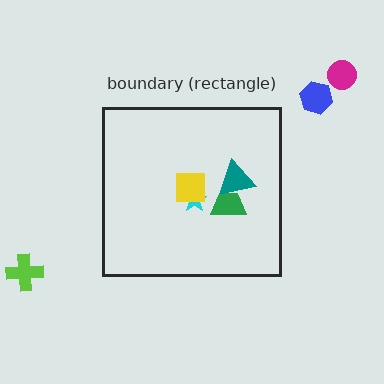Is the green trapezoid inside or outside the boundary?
Inside.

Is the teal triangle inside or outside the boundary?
Inside.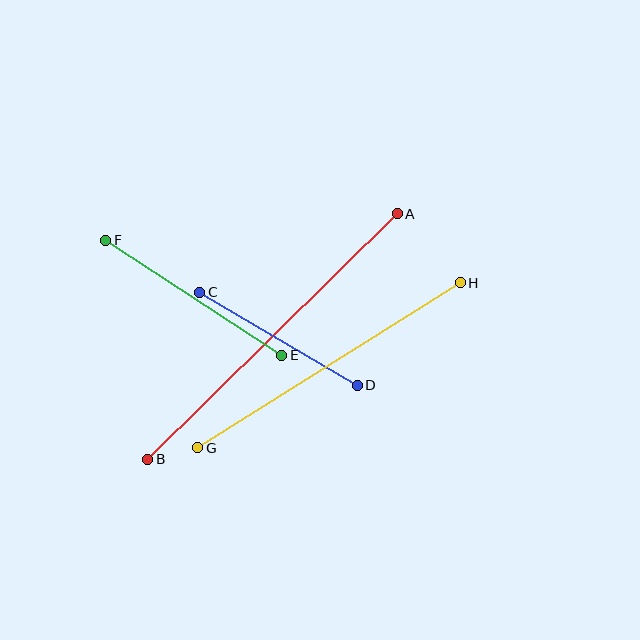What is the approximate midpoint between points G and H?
The midpoint is at approximately (329, 365) pixels.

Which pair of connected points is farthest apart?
Points A and B are farthest apart.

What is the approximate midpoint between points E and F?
The midpoint is at approximately (194, 298) pixels.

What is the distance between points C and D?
The distance is approximately 183 pixels.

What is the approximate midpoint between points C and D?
The midpoint is at approximately (279, 339) pixels.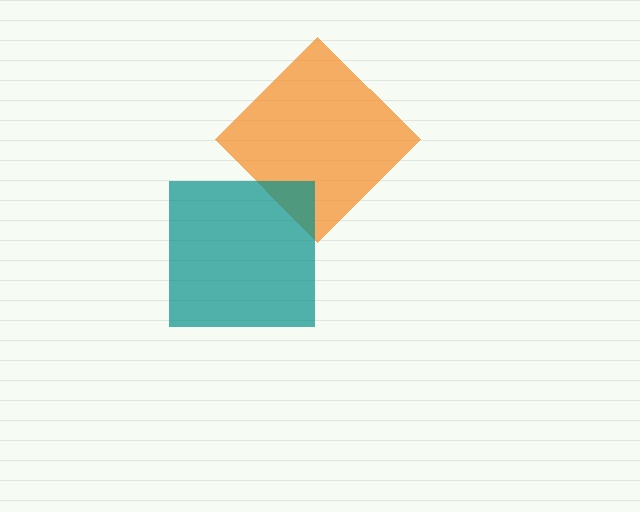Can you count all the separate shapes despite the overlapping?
Yes, there are 2 separate shapes.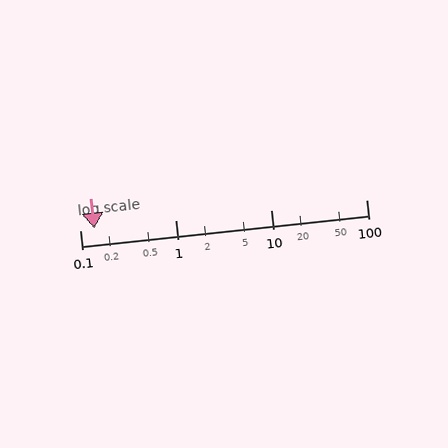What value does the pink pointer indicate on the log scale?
The pointer indicates approximately 0.14.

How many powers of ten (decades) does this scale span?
The scale spans 3 decades, from 0.1 to 100.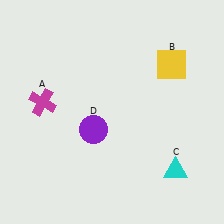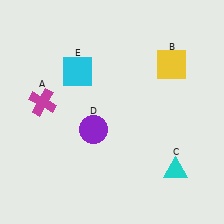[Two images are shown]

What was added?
A cyan square (E) was added in Image 2.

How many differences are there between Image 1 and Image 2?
There is 1 difference between the two images.